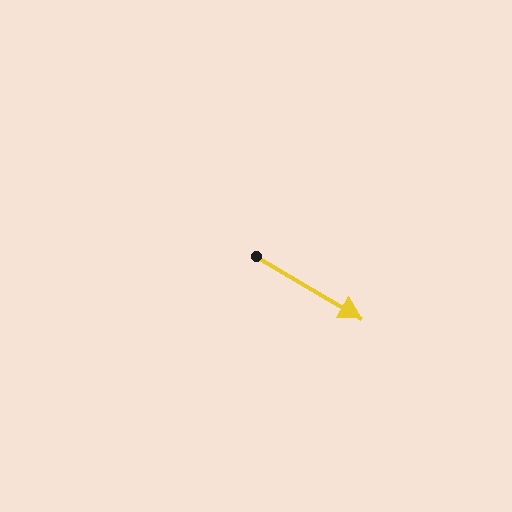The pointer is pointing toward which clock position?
Roughly 4 o'clock.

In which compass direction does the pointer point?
Southeast.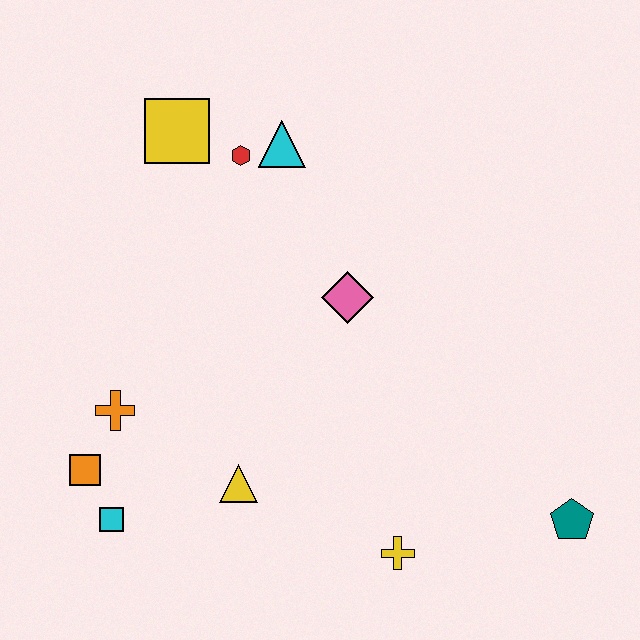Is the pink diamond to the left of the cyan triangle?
No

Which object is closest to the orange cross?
The orange square is closest to the orange cross.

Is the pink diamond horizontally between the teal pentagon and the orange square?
Yes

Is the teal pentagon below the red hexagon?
Yes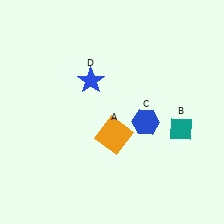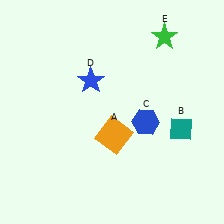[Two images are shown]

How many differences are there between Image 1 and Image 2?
There is 1 difference between the two images.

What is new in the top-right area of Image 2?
A green star (E) was added in the top-right area of Image 2.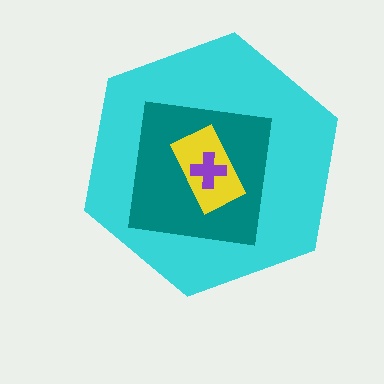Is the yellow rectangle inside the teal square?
Yes.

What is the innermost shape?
The purple cross.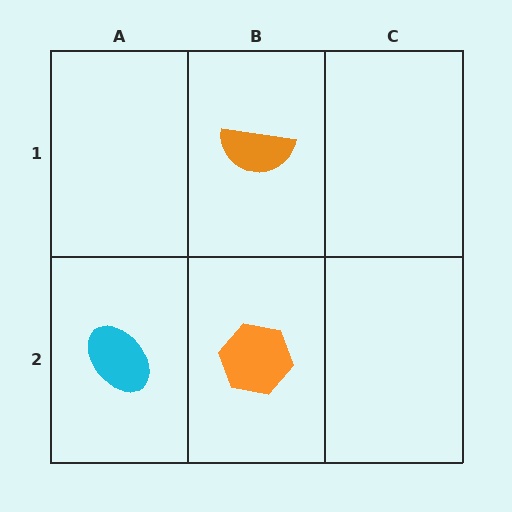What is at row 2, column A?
A cyan ellipse.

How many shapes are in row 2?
2 shapes.